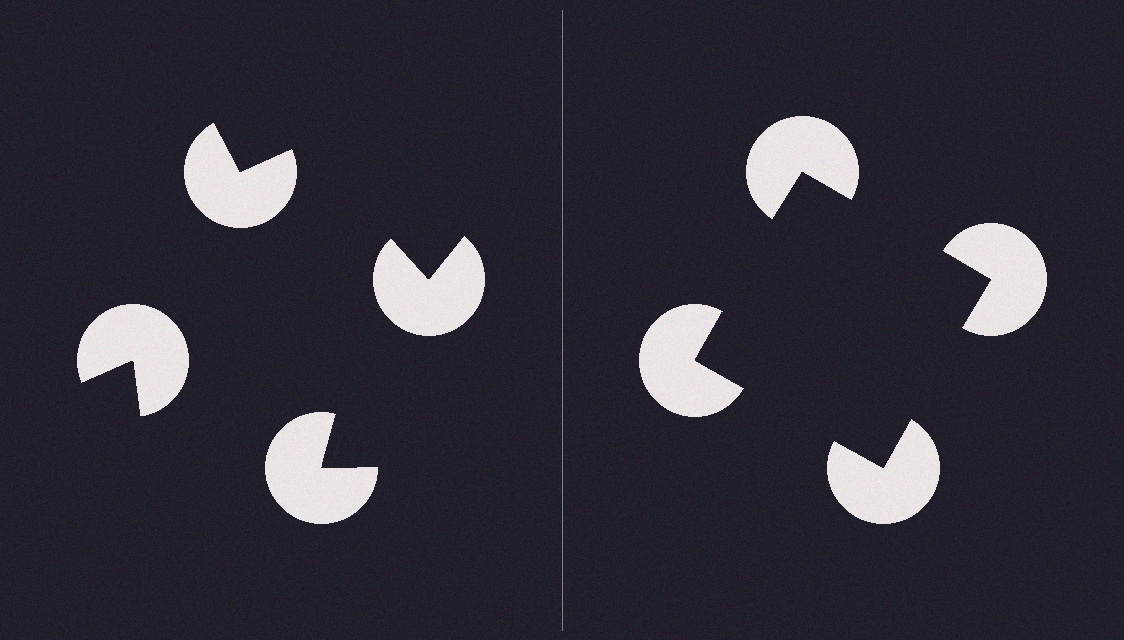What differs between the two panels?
The pac-man discs are positioned identically on both sides; only the wedge orientations differ. On the right they align to a square; on the left they are misaligned.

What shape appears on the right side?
An illusory square.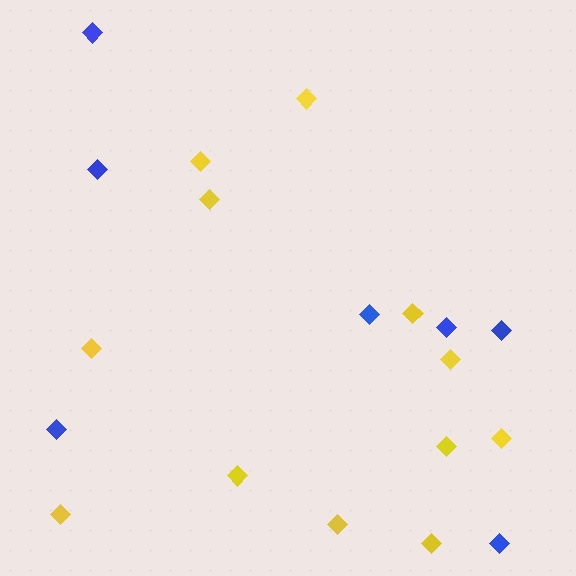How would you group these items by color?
There are 2 groups: one group of blue diamonds (7) and one group of yellow diamonds (12).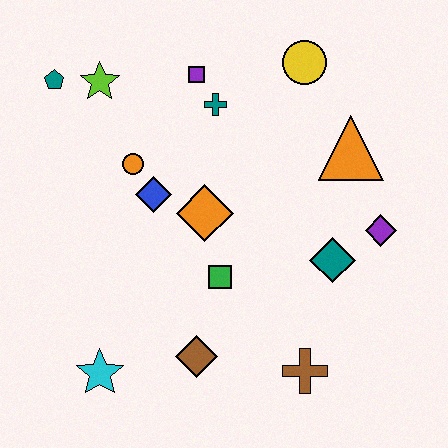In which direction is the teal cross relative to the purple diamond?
The teal cross is to the left of the purple diamond.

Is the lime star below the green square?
No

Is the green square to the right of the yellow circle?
No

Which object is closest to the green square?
The orange diamond is closest to the green square.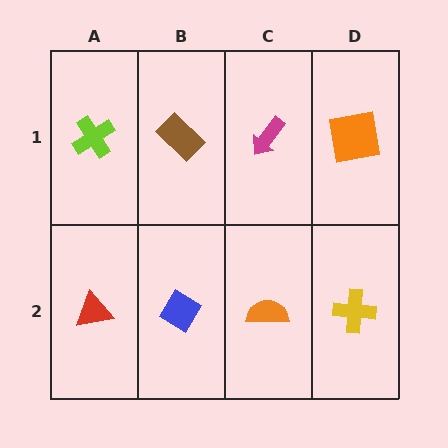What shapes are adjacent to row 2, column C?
A magenta arrow (row 1, column C), a blue diamond (row 2, column B), a yellow cross (row 2, column D).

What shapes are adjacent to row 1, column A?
A red triangle (row 2, column A), a brown rectangle (row 1, column B).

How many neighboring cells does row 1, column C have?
3.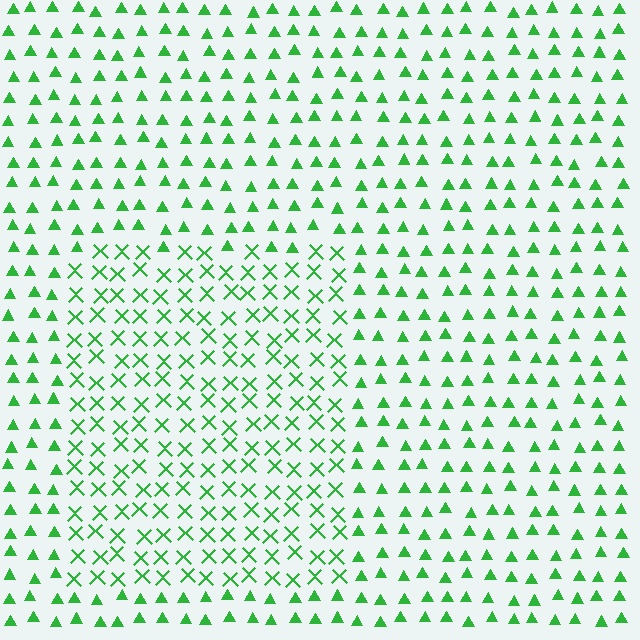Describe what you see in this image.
The image is filled with small green elements arranged in a uniform grid. A rectangle-shaped region contains X marks, while the surrounding area contains triangles. The boundary is defined purely by the change in element shape.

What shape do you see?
I see a rectangle.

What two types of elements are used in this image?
The image uses X marks inside the rectangle region and triangles outside it.